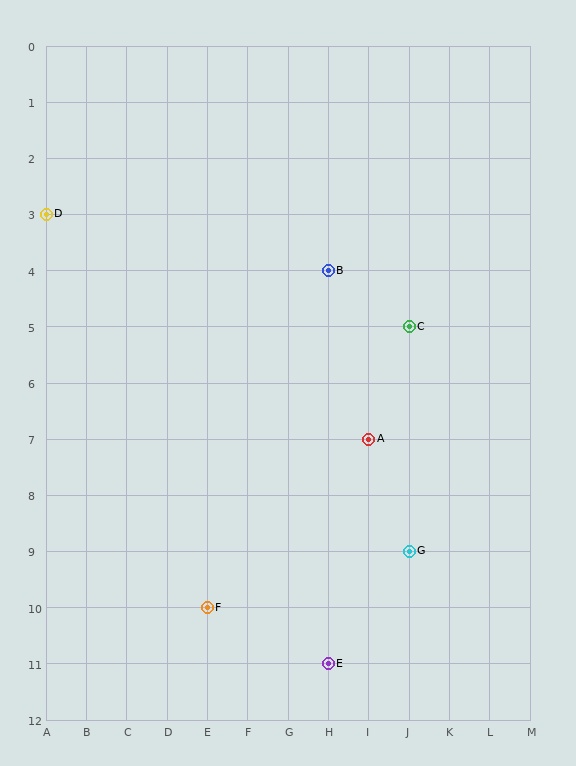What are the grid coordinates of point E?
Point E is at grid coordinates (H, 11).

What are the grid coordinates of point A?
Point A is at grid coordinates (I, 7).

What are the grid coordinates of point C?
Point C is at grid coordinates (J, 5).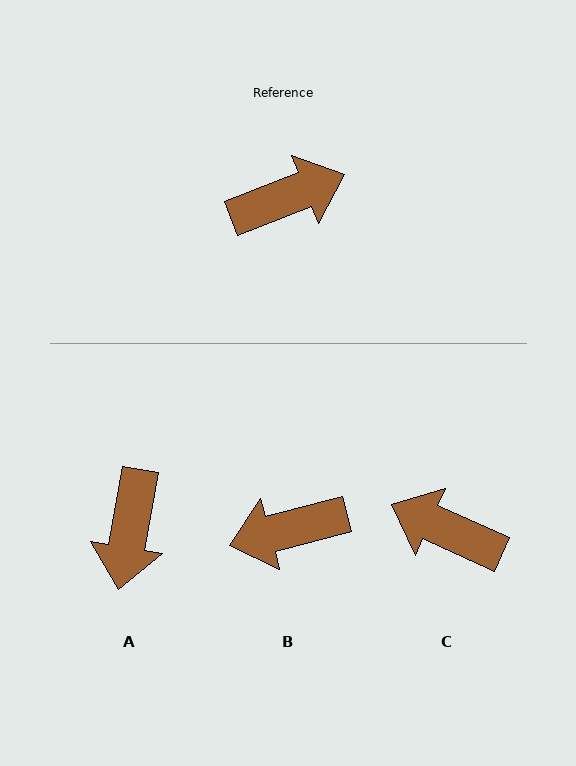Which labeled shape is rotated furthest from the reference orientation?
B, about 174 degrees away.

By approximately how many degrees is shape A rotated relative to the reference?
Approximately 121 degrees clockwise.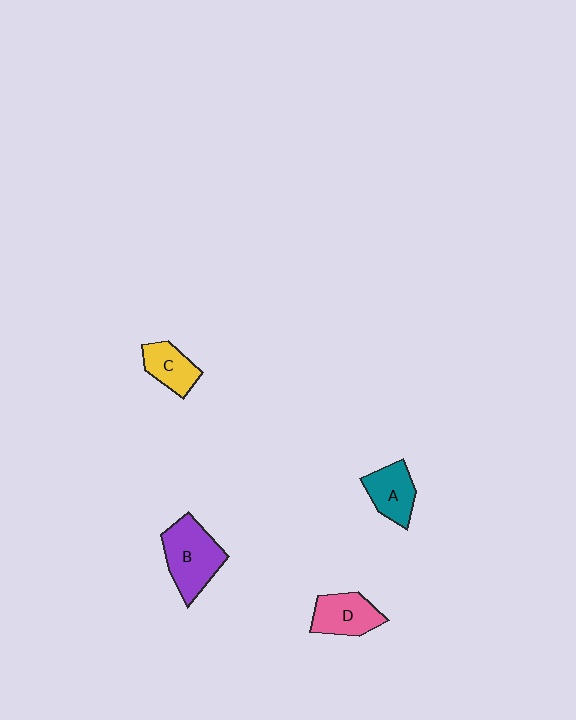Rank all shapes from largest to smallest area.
From largest to smallest: B (purple), D (pink), A (teal), C (yellow).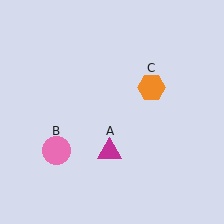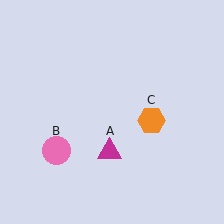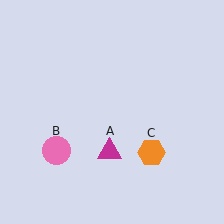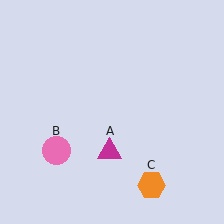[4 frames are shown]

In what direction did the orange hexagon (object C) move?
The orange hexagon (object C) moved down.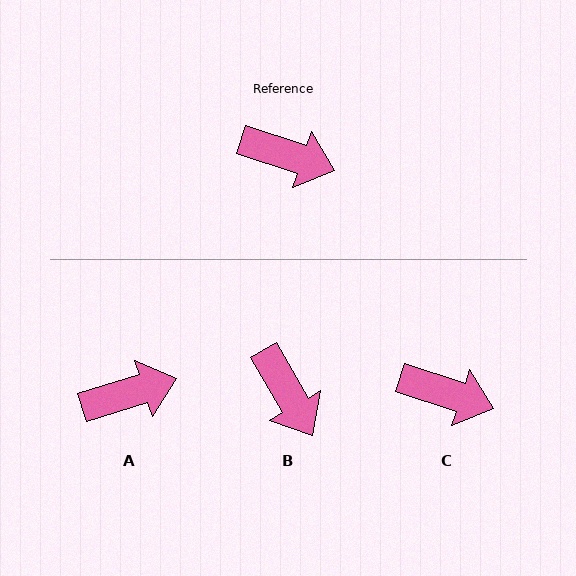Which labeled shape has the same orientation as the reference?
C.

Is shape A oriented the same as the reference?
No, it is off by about 35 degrees.